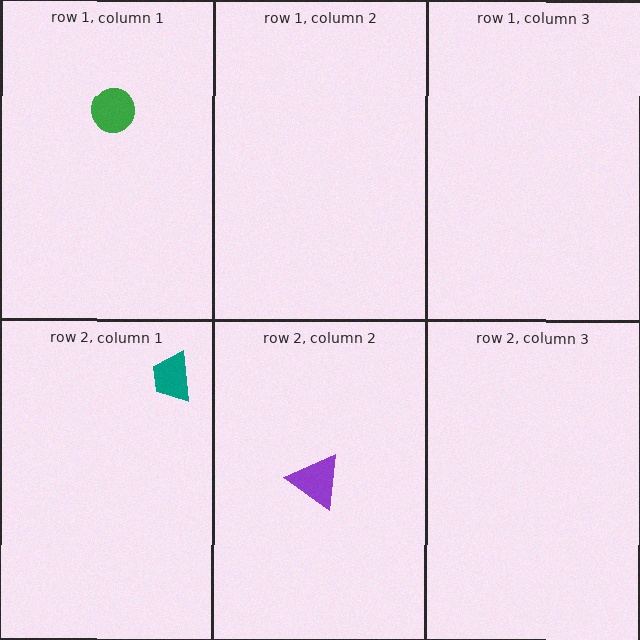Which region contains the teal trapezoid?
The row 2, column 1 region.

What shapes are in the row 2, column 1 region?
The teal trapezoid.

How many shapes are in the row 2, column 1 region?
1.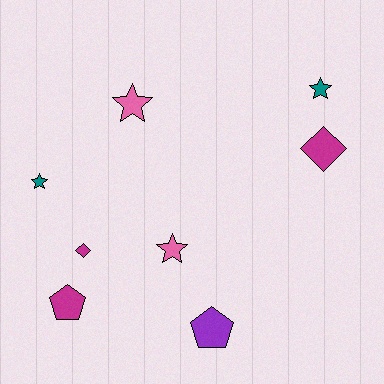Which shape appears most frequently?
Star, with 4 objects.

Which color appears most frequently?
Magenta, with 3 objects.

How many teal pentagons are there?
There are no teal pentagons.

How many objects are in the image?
There are 8 objects.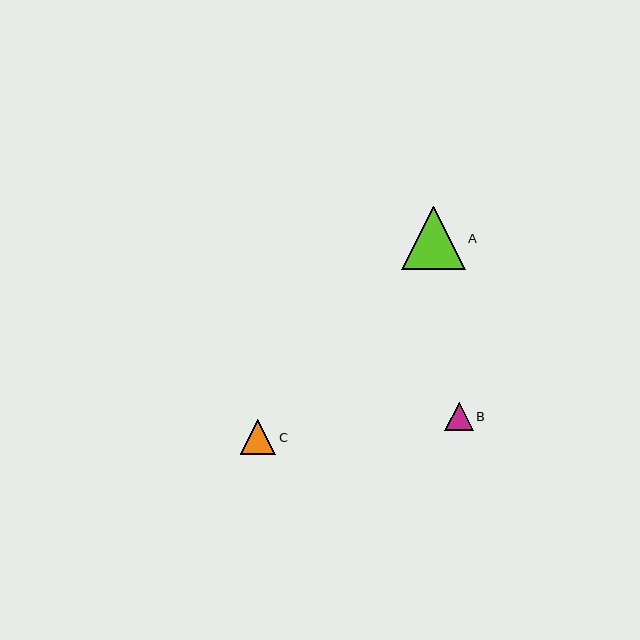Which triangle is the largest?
Triangle A is the largest with a size of approximately 63 pixels.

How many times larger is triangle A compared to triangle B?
Triangle A is approximately 2.2 times the size of triangle B.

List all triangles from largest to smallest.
From largest to smallest: A, C, B.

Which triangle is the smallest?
Triangle B is the smallest with a size of approximately 28 pixels.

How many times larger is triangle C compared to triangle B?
Triangle C is approximately 1.2 times the size of triangle B.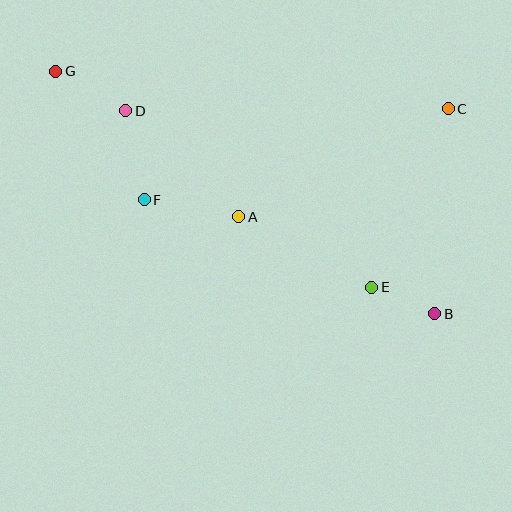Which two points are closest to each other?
Points B and E are closest to each other.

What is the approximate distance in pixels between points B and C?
The distance between B and C is approximately 205 pixels.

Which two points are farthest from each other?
Points B and G are farthest from each other.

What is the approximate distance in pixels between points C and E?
The distance between C and E is approximately 194 pixels.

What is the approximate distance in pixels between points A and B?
The distance between A and B is approximately 219 pixels.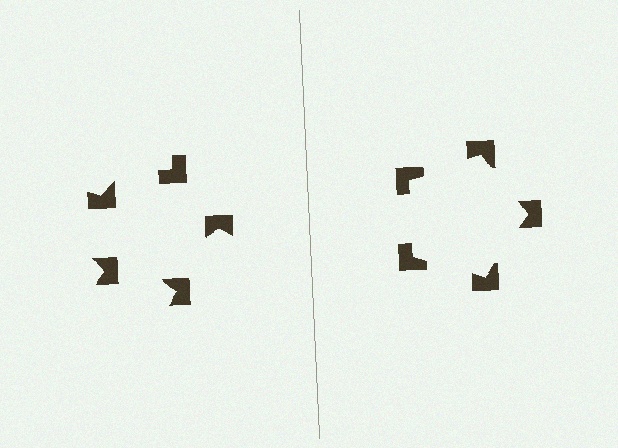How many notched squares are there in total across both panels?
10 — 5 on each side.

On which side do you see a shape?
An illusory pentagon appears on the right side. On the left side the wedge cuts are rotated, so no coherent shape forms.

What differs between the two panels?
The notched squares are positioned identically on both sides; only the wedge orientations differ. On the right they align to a pentagon; on the left they are misaligned.